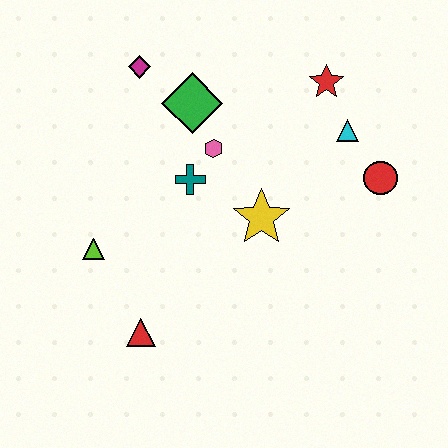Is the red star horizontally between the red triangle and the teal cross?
No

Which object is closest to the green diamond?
The pink hexagon is closest to the green diamond.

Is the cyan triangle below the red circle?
No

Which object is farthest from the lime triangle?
The red circle is farthest from the lime triangle.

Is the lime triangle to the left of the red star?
Yes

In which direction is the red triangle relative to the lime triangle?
The red triangle is below the lime triangle.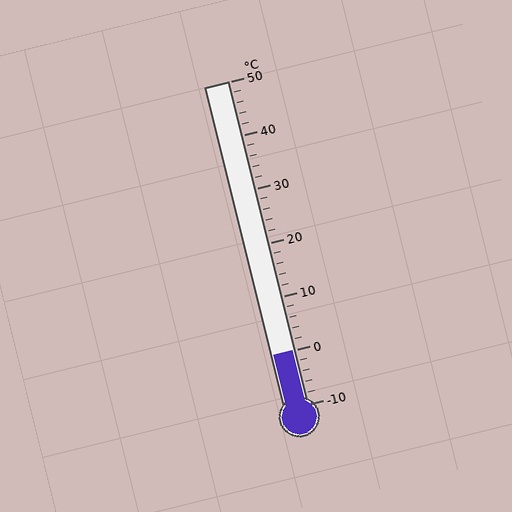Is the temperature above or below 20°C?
The temperature is below 20°C.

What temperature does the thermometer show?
The thermometer shows approximately 0°C.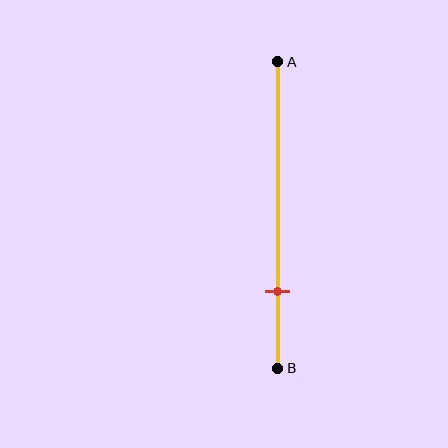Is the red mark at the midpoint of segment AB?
No, the mark is at about 75% from A, not at the 50% midpoint.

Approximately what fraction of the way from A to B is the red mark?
The red mark is approximately 75% of the way from A to B.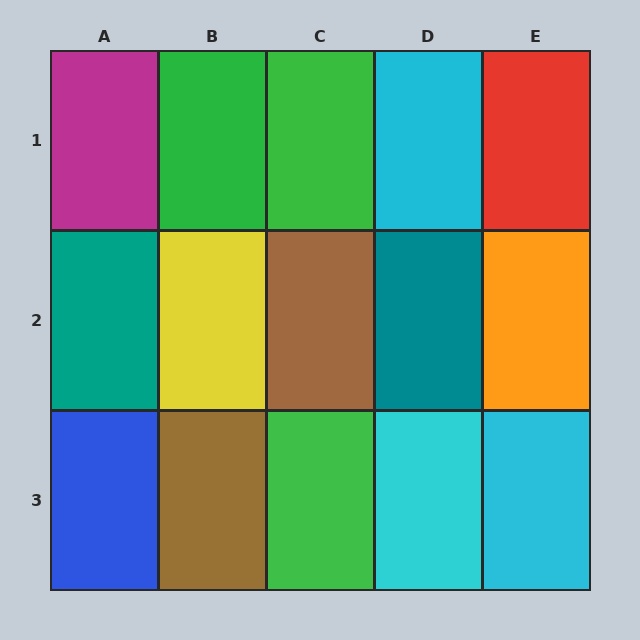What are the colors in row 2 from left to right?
Teal, yellow, brown, teal, orange.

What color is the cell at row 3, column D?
Cyan.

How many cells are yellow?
1 cell is yellow.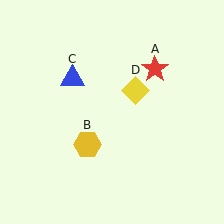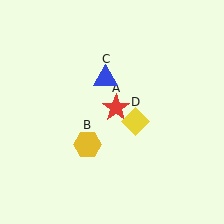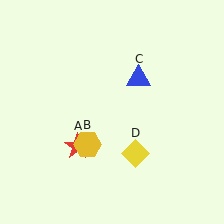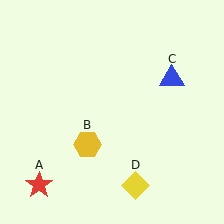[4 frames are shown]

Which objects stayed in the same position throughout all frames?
Yellow hexagon (object B) remained stationary.